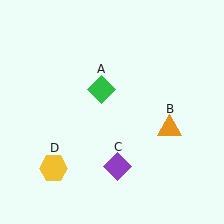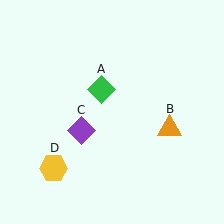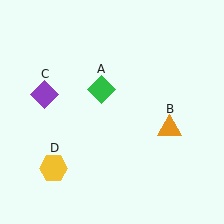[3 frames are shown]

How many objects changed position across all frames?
1 object changed position: purple diamond (object C).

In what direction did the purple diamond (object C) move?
The purple diamond (object C) moved up and to the left.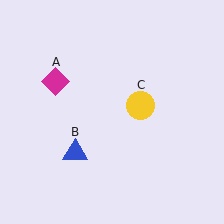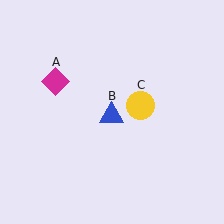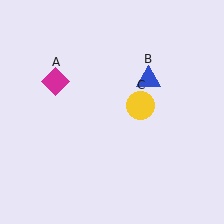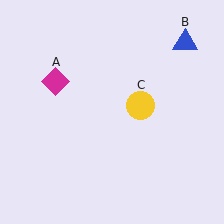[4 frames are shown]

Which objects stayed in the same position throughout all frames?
Magenta diamond (object A) and yellow circle (object C) remained stationary.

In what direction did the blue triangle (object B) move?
The blue triangle (object B) moved up and to the right.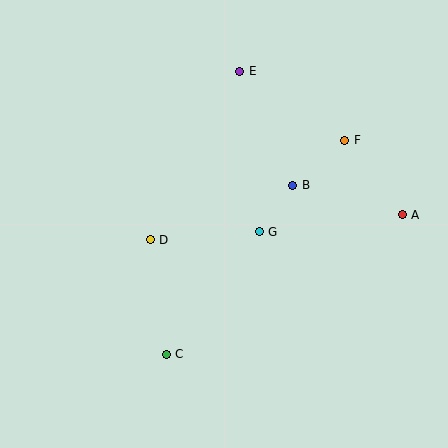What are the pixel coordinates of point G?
Point G is at (259, 232).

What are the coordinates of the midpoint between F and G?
The midpoint between F and G is at (302, 186).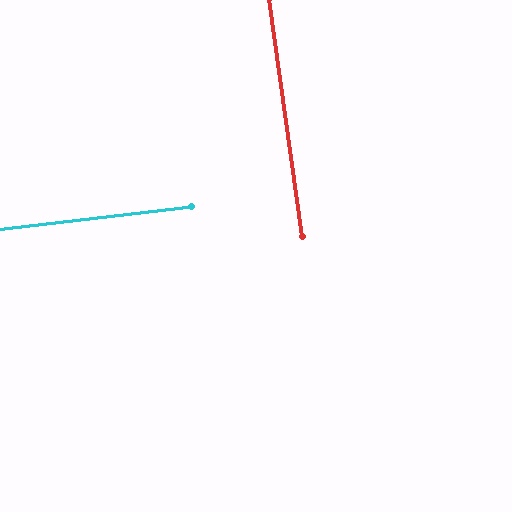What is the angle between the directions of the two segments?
Approximately 89 degrees.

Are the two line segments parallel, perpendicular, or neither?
Perpendicular — they meet at approximately 89°.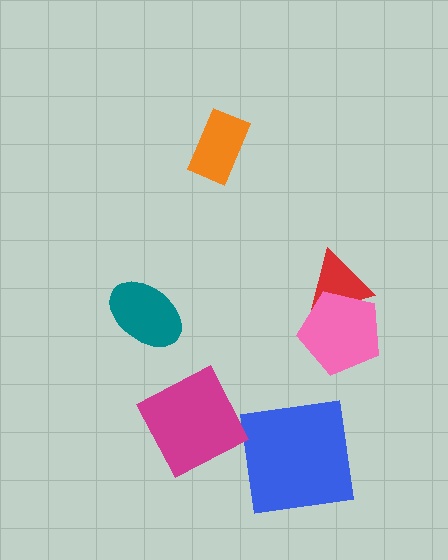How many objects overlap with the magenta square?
0 objects overlap with the magenta square.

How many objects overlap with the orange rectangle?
0 objects overlap with the orange rectangle.